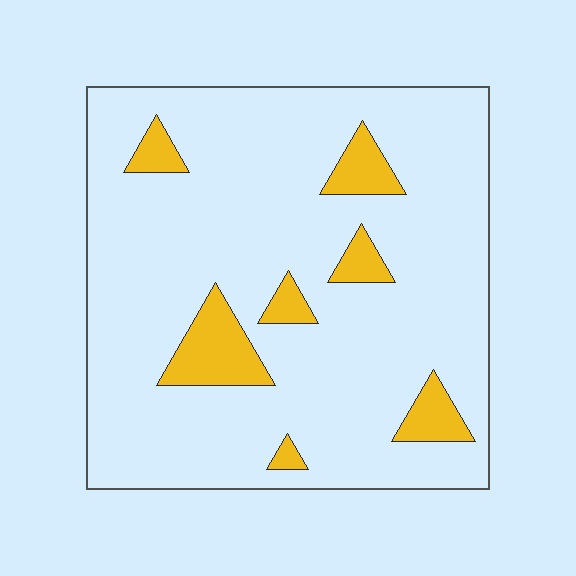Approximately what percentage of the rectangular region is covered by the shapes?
Approximately 10%.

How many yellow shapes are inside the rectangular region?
7.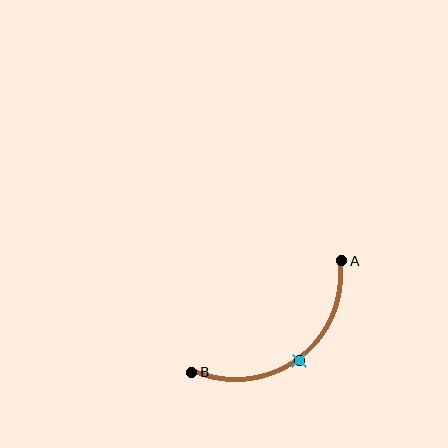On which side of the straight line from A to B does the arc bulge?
The arc bulges below and to the right of the straight line connecting A and B.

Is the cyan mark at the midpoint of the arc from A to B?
Yes. The cyan mark lies on the arc at equal arc-length from both A and B — it is the arc midpoint.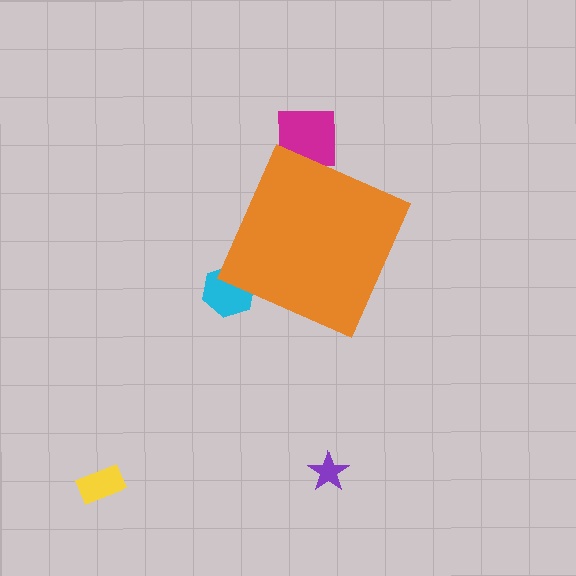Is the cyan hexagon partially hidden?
Yes, the cyan hexagon is partially hidden behind the orange diamond.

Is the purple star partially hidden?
No, the purple star is fully visible.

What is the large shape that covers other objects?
An orange diamond.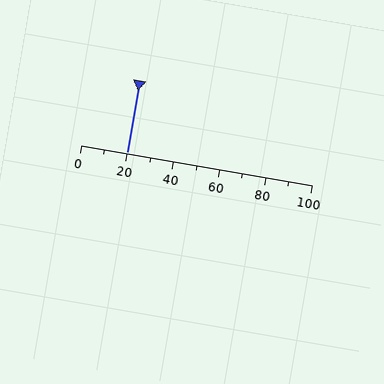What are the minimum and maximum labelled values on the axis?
The axis runs from 0 to 100.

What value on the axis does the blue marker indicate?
The marker indicates approximately 20.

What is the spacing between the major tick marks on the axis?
The major ticks are spaced 20 apart.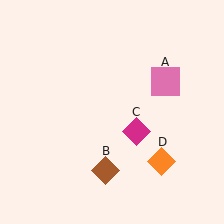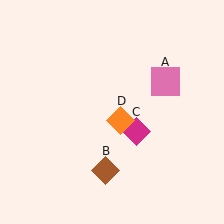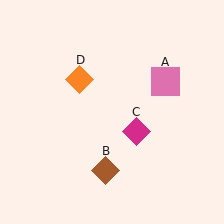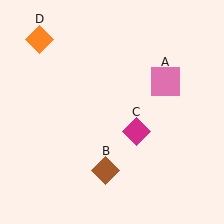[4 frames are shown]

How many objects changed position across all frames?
1 object changed position: orange diamond (object D).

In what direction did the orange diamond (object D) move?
The orange diamond (object D) moved up and to the left.